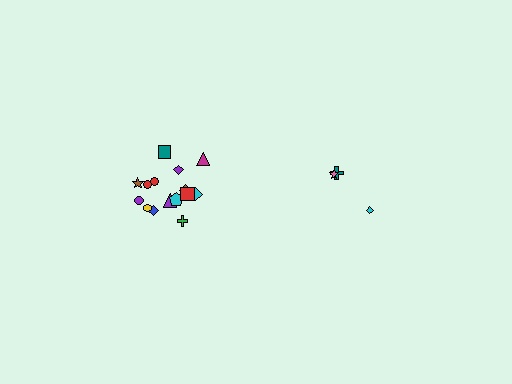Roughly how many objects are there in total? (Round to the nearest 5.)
Roughly 20 objects in total.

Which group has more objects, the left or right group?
The left group.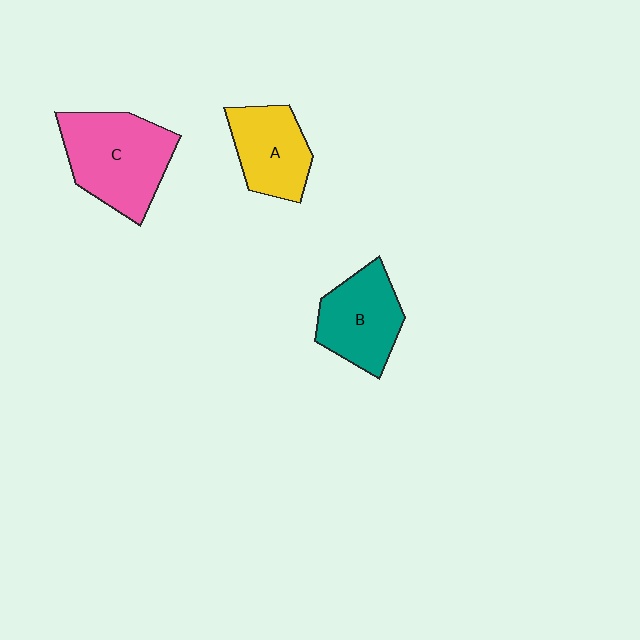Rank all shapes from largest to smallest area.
From largest to smallest: C (pink), B (teal), A (yellow).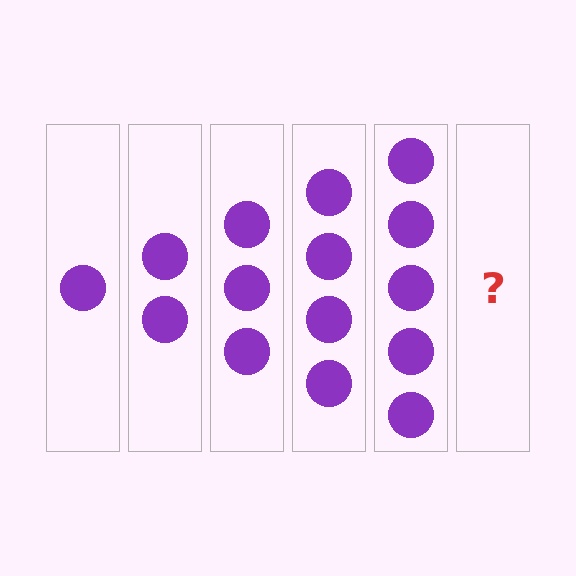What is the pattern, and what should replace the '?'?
The pattern is that each step adds one more circle. The '?' should be 6 circles.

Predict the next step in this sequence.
The next step is 6 circles.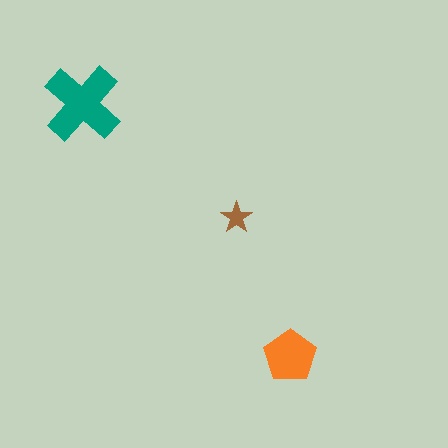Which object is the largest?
The teal cross.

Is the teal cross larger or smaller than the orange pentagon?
Larger.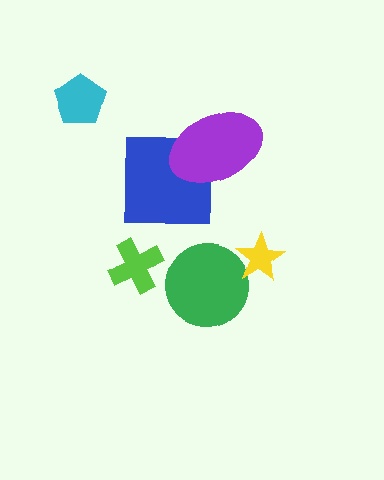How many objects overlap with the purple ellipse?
1 object overlaps with the purple ellipse.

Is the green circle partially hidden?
Yes, it is partially covered by another shape.